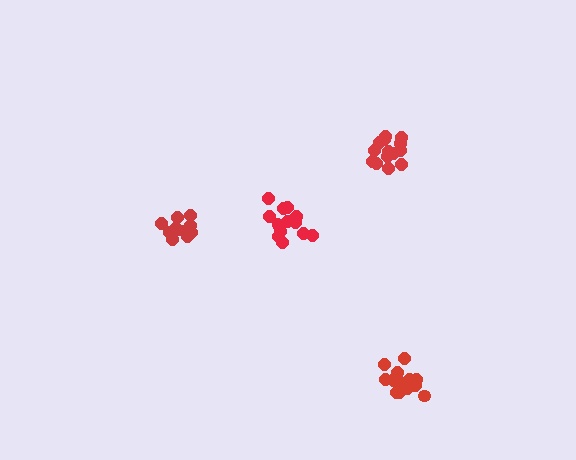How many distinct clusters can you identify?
There are 4 distinct clusters.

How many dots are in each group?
Group 1: 14 dots, Group 2: 15 dots, Group 3: 13 dots, Group 4: 12 dots (54 total).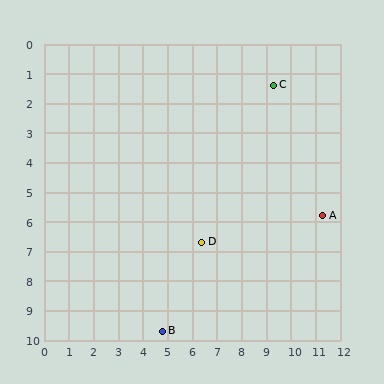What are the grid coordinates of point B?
Point B is at approximately (4.8, 9.7).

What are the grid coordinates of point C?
Point C is at approximately (9.3, 1.4).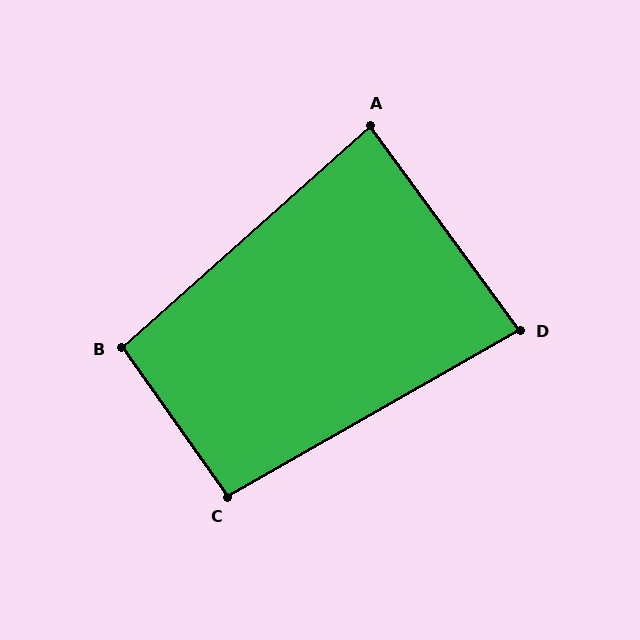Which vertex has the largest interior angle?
B, at approximately 96 degrees.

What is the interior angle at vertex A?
Approximately 85 degrees (acute).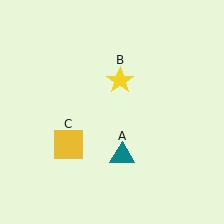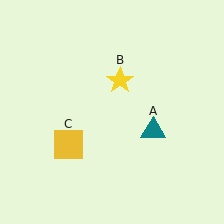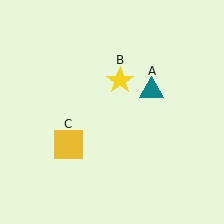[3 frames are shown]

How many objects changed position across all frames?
1 object changed position: teal triangle (object A).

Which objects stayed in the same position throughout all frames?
Yellow star (object B) and yellow square (object C) remained stationary.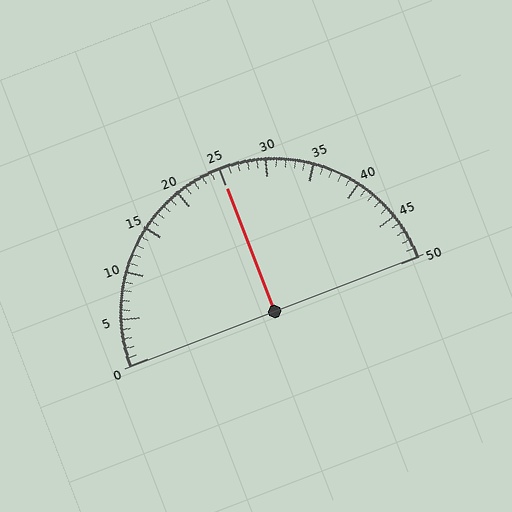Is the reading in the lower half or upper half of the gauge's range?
The reading is in the upper half of the range (0 to 50).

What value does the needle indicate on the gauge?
The needle indicates approximately 25.